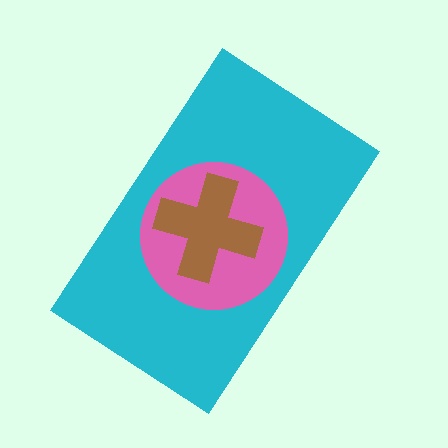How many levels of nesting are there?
3.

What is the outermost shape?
The cyan rectangle.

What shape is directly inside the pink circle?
The brown cross.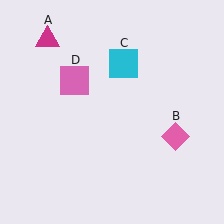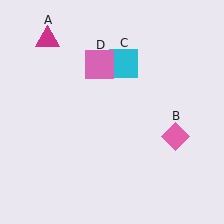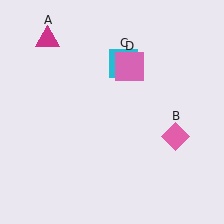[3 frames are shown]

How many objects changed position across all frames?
1 object changed position: pink square (object D).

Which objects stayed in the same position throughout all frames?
Magenta triangle (object A) and pink diamond (object B) and cyan square (object C) remained stationary.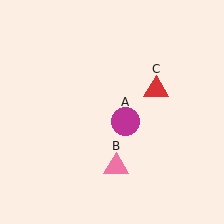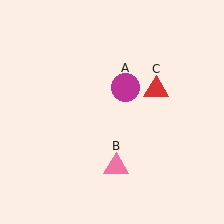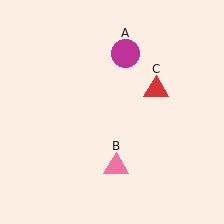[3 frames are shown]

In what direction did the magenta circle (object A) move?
The magenta circle (object A) moved up.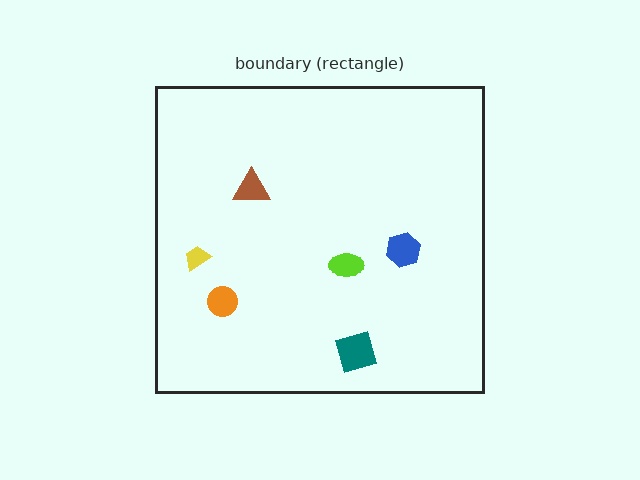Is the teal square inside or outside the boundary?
Inside.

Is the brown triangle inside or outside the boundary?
Inside.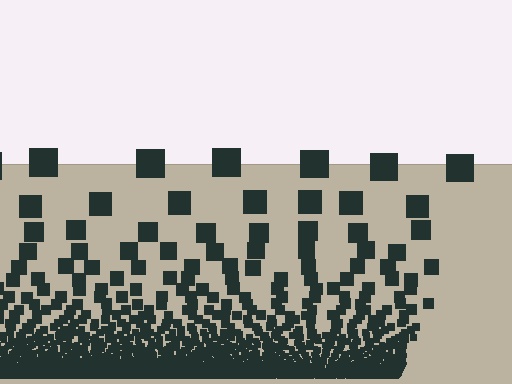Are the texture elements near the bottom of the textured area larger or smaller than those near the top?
Smaller. The gradient is inverted — elements near the bottom are smaller and denser.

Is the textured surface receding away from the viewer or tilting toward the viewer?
The surface appears to tilt toward the viewer. Texture elements get larger and sparser toward the top.